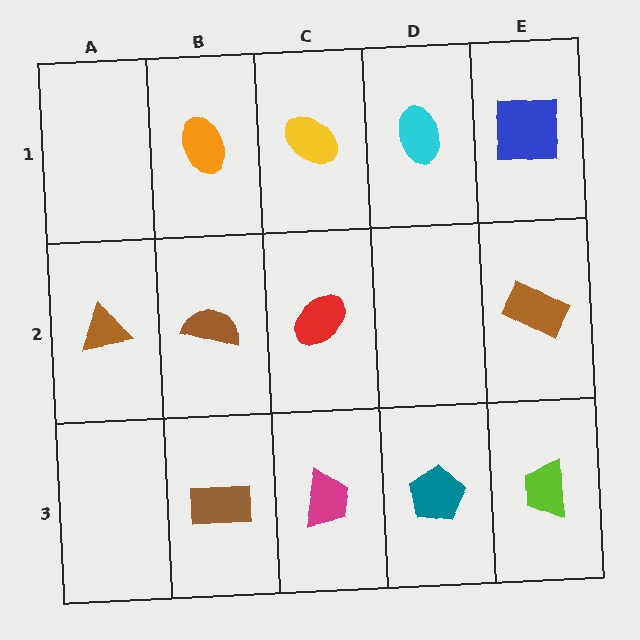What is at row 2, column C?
A red ellipse.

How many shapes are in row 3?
4 shapes.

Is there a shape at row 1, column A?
No, that cell is empty.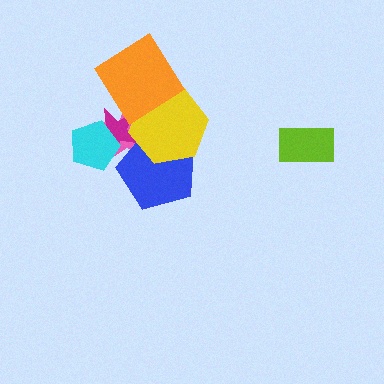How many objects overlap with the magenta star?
4 objects overlap with the magenta star.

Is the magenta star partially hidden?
Yes, it is partially covered by another shape.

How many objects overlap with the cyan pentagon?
2 objects overlap with the cyan pentagon.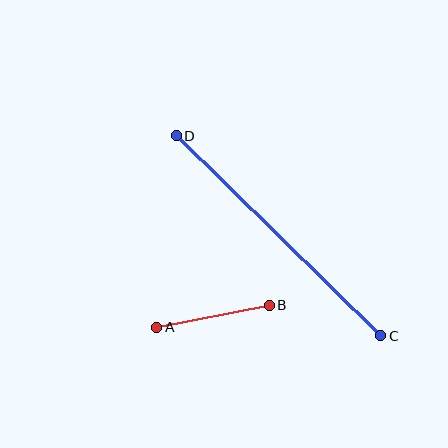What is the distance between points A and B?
The distance is approximately 115 pixels.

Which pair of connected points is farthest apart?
Points C and D are farthest apart.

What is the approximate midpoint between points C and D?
The midpoint is at approximately (279, 236) pixels.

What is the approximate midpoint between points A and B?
The midpoint is at approximately (213, 316) pixels.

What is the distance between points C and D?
The distance is approximately 286 pixels.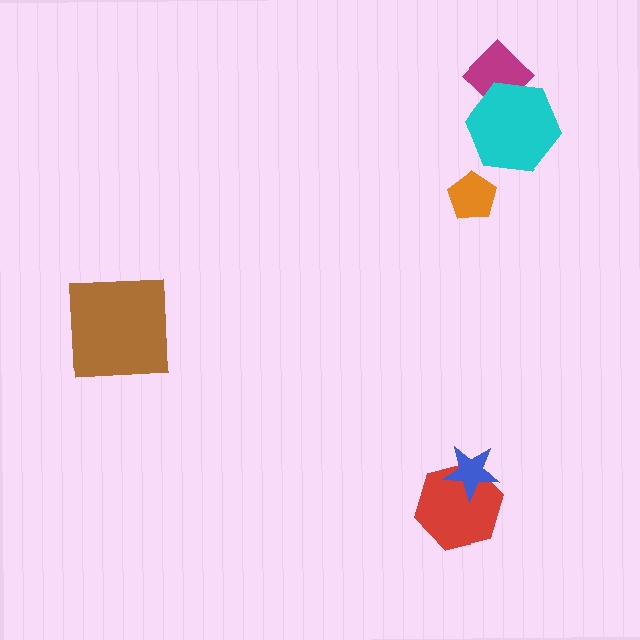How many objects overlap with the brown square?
0 objects overlap with the brown square.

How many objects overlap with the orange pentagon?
0 objects overlap with the orange pentagon.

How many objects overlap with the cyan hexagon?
1 object overlaps with the cyan hexagon.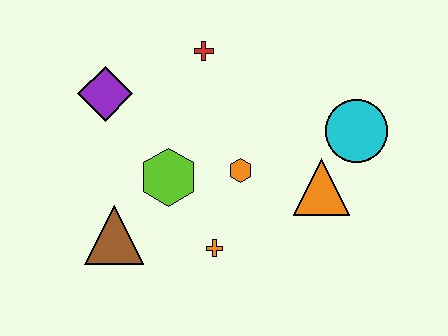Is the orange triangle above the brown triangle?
Yes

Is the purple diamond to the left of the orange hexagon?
Yes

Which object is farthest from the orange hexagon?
The purple diamond is farthest from the orange hexagon.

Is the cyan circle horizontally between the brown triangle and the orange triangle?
No